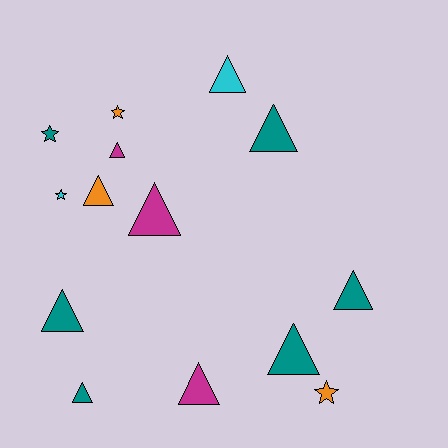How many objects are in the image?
There are 14 objects.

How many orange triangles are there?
There is 1 orange triangle.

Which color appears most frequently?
Teal, with 6 objects.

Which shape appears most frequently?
Triangle, with 10 objects.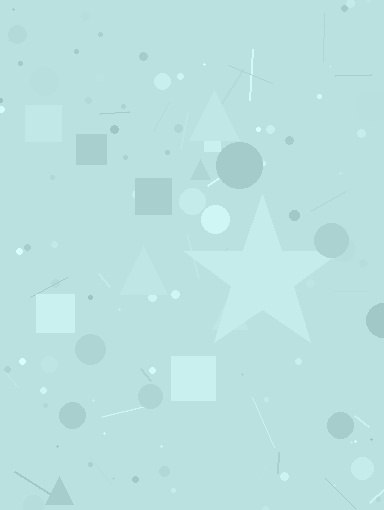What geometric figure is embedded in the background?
A star is embedded in the background.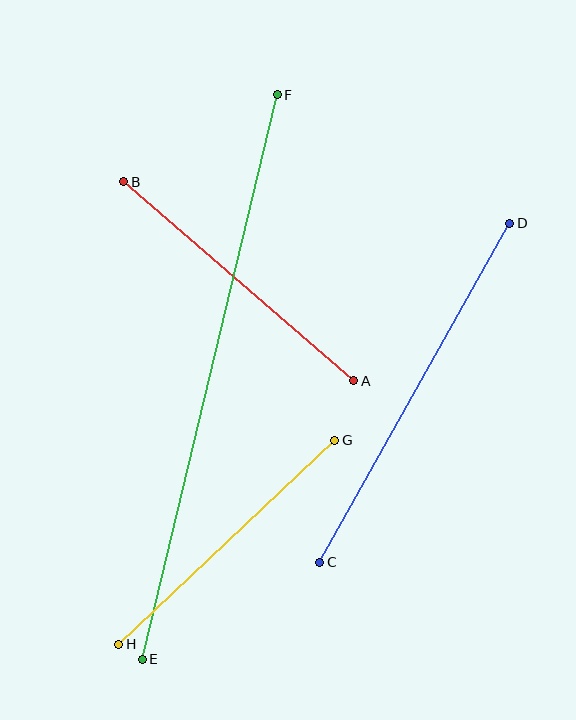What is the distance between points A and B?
The distance is approximately 304 pixels.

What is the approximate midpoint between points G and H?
The midpoint is at approximately (227, 542) pixels.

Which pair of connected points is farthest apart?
Points E and F are farthest apart.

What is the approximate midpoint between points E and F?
The midpoint is at approximately (210, 377) pixels.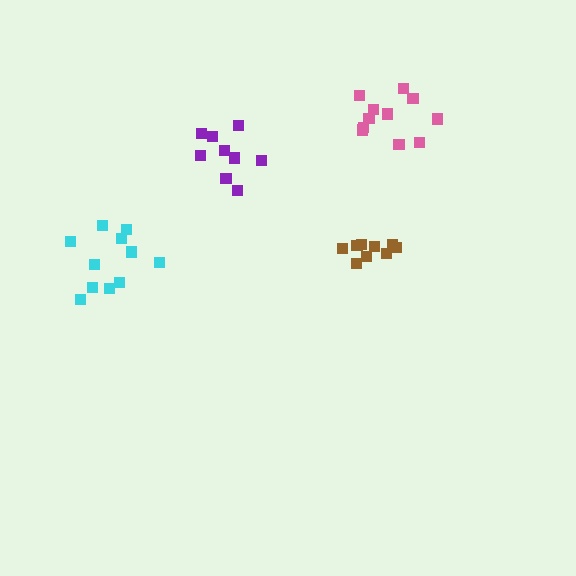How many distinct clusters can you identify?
There are 4 distinct clusters.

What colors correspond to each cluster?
The clusters are colored: brown, pink, purple, cyan.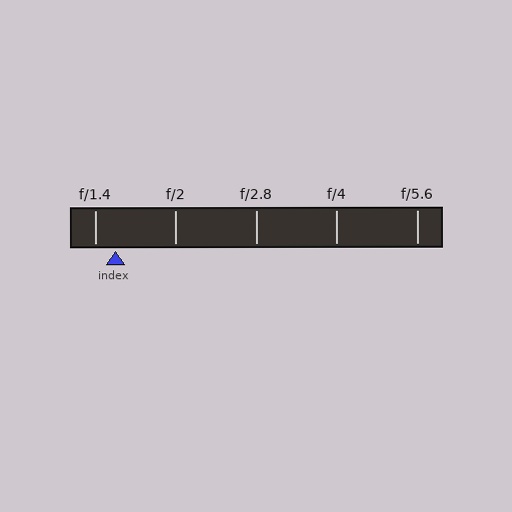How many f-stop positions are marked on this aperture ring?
There are 5 f-stop positions marked.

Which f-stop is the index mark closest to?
The index mark is closest to f/1.4.